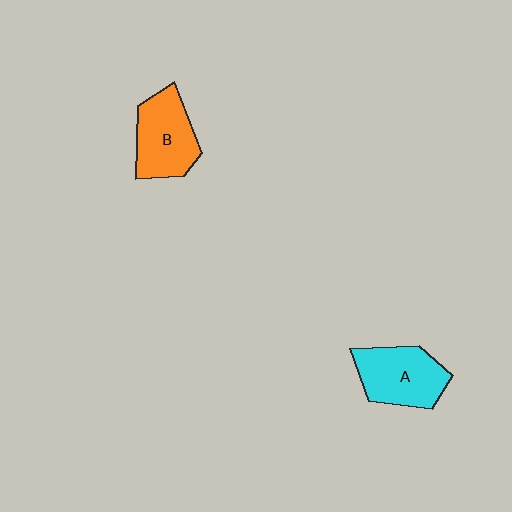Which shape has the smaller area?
Shape B (orange).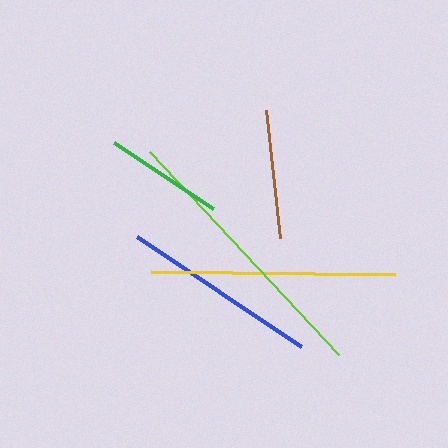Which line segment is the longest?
The lime line is the longest at approximately 277 pixels.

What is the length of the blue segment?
The blue segment is approximately 198 pixels long.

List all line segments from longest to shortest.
From longest to shortest: lime, yellow, blue, brown, green.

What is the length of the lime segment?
The lime segment is approximately 277 pixels long.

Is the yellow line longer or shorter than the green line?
The yellow line is longer than the green line.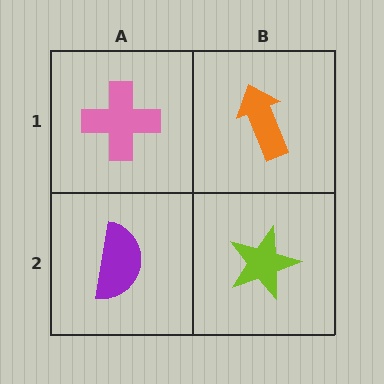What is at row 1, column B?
An orange arrow.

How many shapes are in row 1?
2 shapes.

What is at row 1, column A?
A pink cross.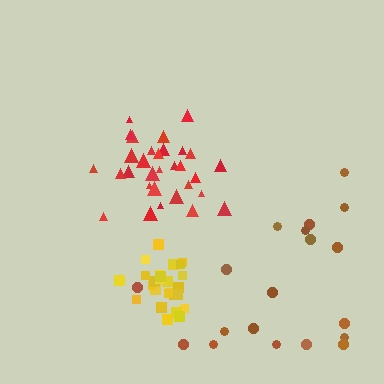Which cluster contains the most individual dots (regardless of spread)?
Red (31).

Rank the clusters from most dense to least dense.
yellow, red, brown.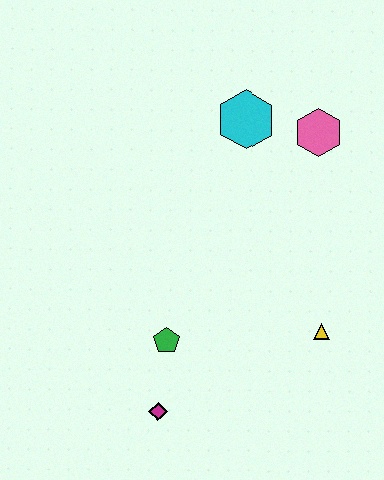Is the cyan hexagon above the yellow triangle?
Yes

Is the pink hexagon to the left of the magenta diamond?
No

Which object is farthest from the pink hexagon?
The magenta diamond is farthest from the pink hexagon.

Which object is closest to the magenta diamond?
The green pentagon is closest to the magenta diamond.